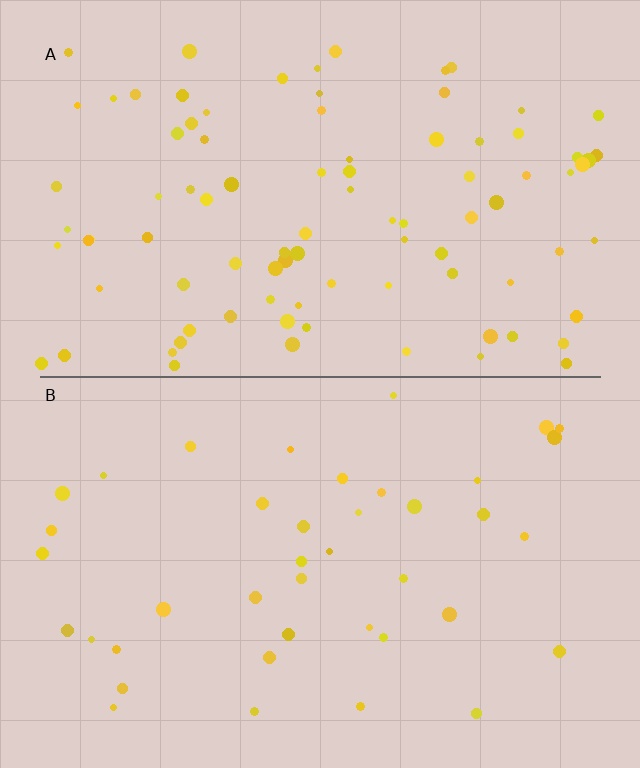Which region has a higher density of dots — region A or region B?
A (the top).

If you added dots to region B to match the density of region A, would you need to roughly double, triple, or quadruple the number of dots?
Approximately double.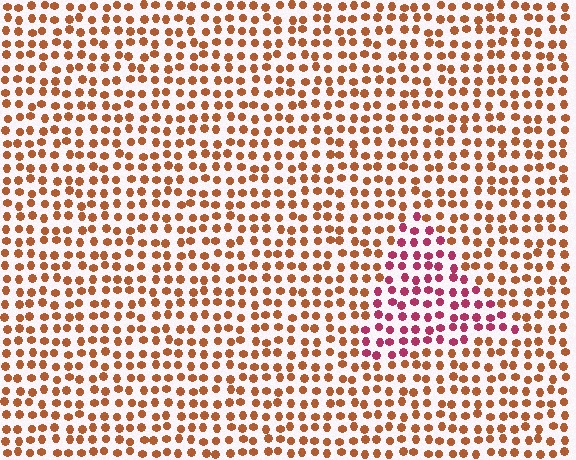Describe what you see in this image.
The image is filled with small brown elements in a uniform arrangement. A triangle-shaped region is visible where the elements are tinted to a slightly different hue, forming a subtle color boundary.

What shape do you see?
I see a triangle.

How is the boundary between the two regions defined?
The boundary is defined purely by a slight shift in hue (about 44 degrees). Spacing, size, and orientation are identical on both sides.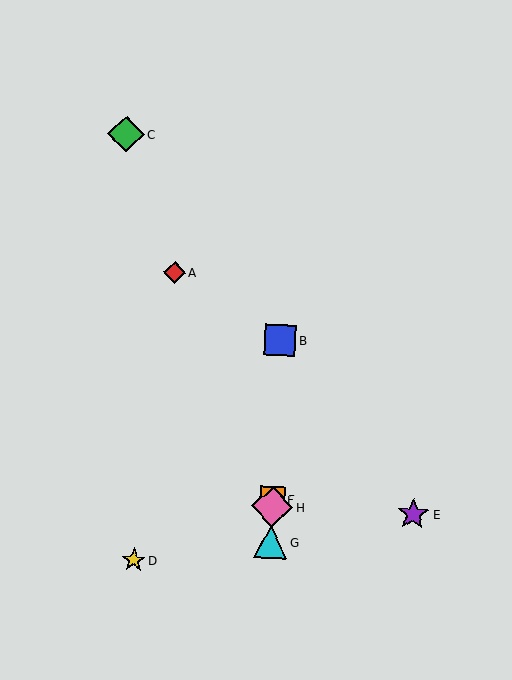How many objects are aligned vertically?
4 objects (B, F, G, H) are aligned vertically.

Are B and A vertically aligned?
No, B is at x≈280 and A is at x≈174.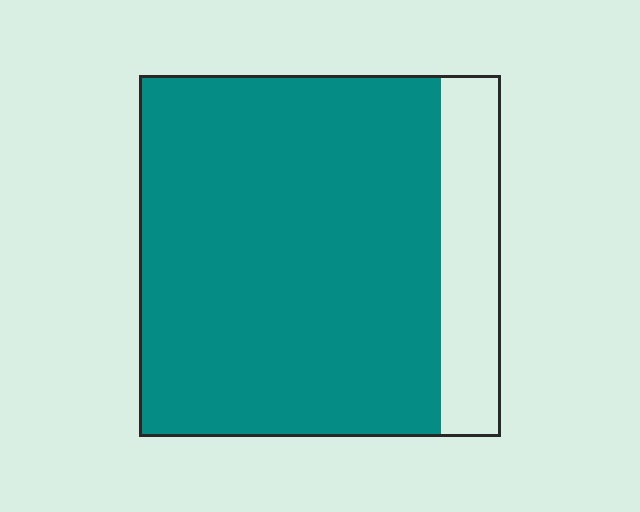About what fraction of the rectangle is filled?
About five sixths (5/6).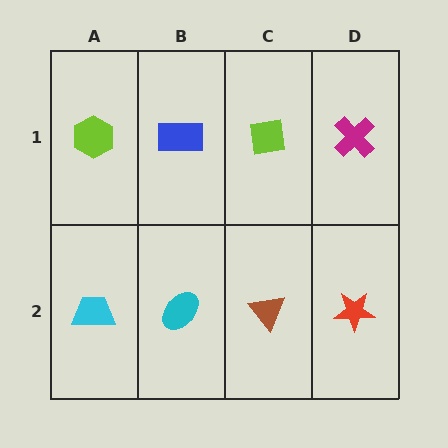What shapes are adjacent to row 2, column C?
A lime square (row 1, column C), a cyan ellipse (row 2, column B), a red star (row 2, column D).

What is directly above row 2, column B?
A blue rectangle.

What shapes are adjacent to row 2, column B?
A blue rectangle (row 1, column B), a cyan trapezoid (row 2, column A), a brown triangle (row 2, column C).